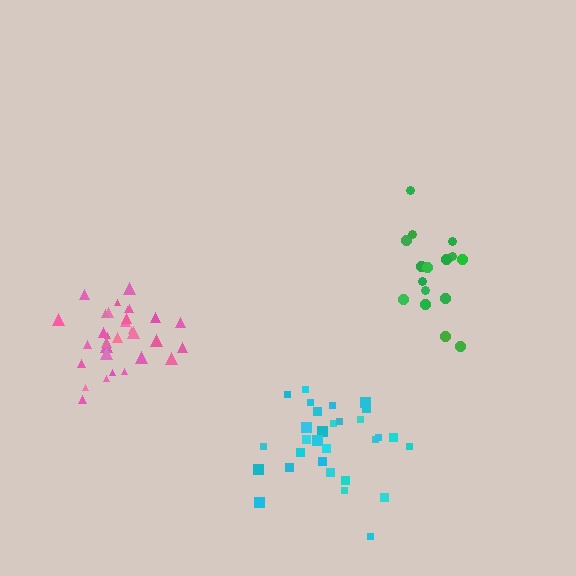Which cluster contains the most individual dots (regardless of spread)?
Pink (32).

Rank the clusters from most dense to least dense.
pink, cyan, green.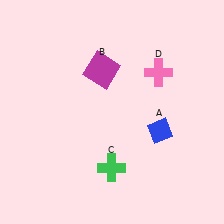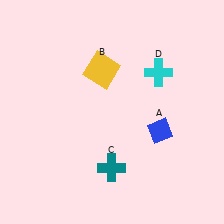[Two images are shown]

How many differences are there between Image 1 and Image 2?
There are 3 differences between the two images.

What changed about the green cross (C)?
In Image 1, C is green. In Image 2, it changed to teal.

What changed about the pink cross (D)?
In Image 1, D is pink. In Image 2, it changed to cyan.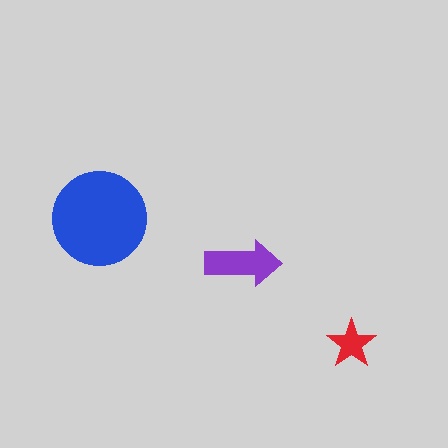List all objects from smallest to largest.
The red star, the purple arrow, the blue circle.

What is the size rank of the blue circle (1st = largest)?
1st.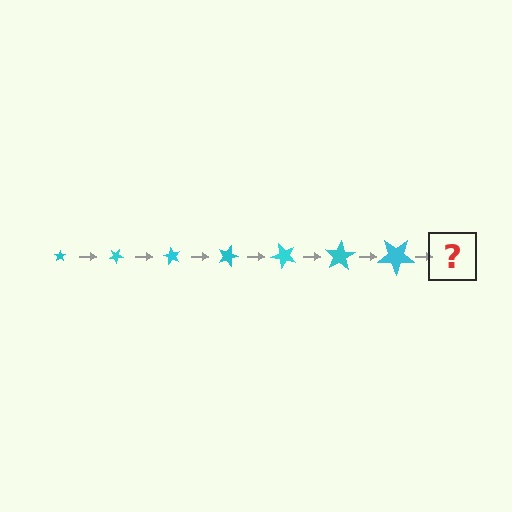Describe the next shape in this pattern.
It should be a star, larger than the previous one and rotated 210 degrees from the start.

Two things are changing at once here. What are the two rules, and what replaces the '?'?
The two rules are that the star grows larger each step and it rotates 30 degrees each step. The '?' should be a star, larger than the previous one and rotated 210 degrees from the start.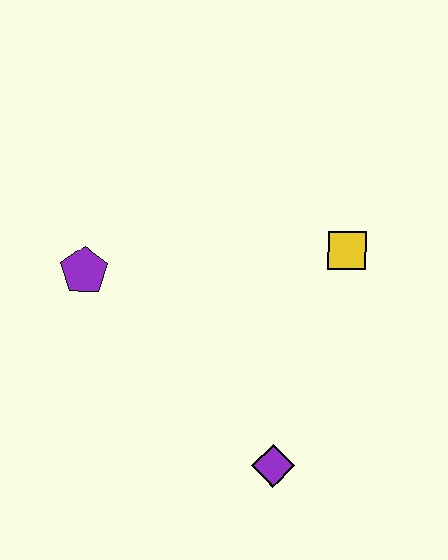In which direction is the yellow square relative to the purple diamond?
The yellow square is above the purple diamond.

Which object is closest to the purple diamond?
The yellow square is closest to the purple diamond.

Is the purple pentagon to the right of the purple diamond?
No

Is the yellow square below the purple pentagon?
No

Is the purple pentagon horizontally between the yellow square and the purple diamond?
No